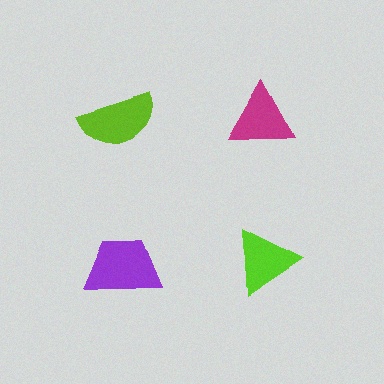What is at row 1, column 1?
A lime semicircle.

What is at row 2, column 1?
A purple trapezoid.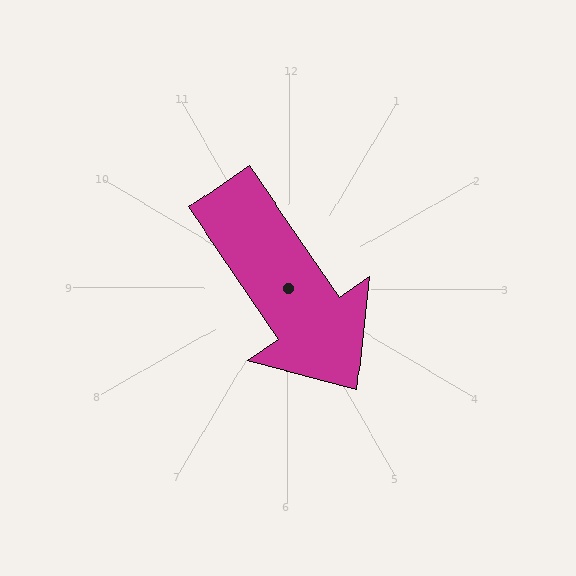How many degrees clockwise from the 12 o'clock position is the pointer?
Approximately 146 degrees.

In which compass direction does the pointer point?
Southeast.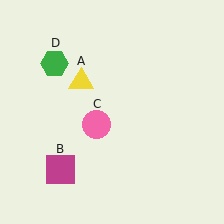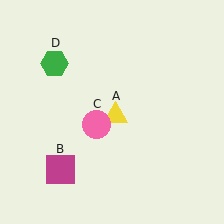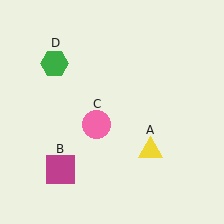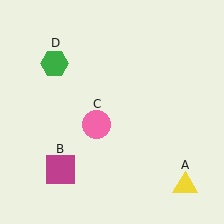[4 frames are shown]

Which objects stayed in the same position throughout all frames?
Magenta square (object B) and pink circle (object C) and green hexagon (object D) remained stationary.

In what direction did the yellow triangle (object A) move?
The yellow triangle (object A) moved down and to the right.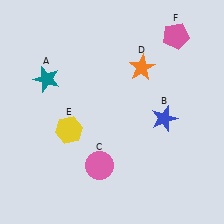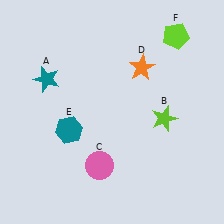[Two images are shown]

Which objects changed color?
B changed from blue to lime. E changed from yellow to teal. F changed from pink to lime.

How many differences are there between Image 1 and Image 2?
There are 3 differences between the two images.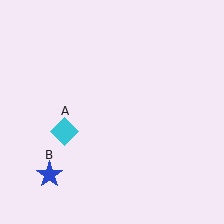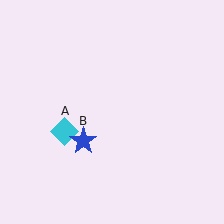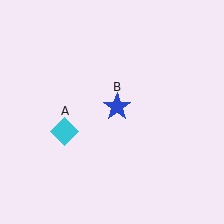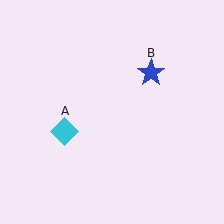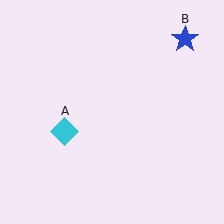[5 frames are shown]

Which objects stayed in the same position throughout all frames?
Cyan diamond (object A) remained stationary.